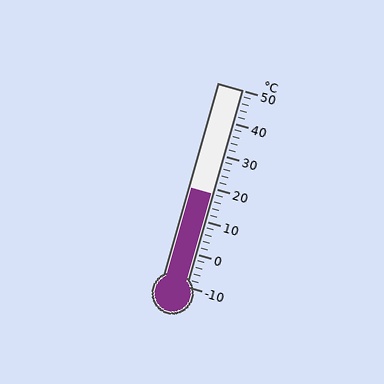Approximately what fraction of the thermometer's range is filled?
The thermometer is filled to approximately 45% of its range.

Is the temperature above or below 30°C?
The temperature is below 30°C.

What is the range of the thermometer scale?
The thermometer scale ranges from -10°C to 50°C.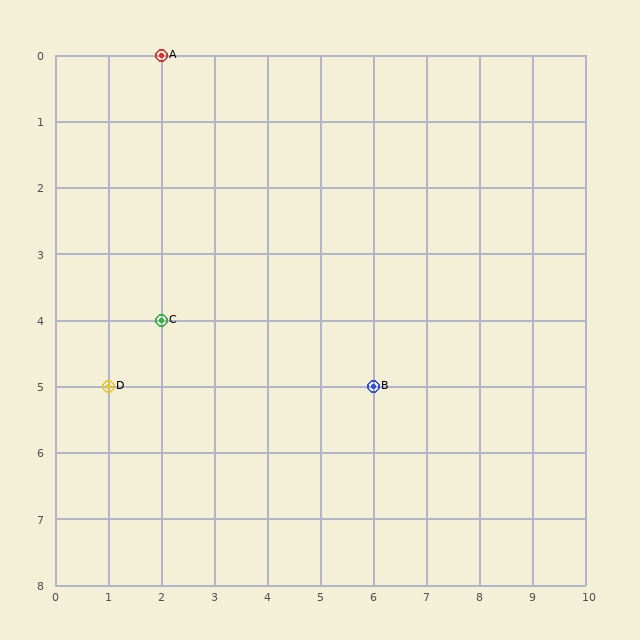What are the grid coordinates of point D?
Point D is at grid coordinates (1, 5).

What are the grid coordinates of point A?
Point A is at grid coordinates (2, 0).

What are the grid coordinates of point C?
Point C is at grid coordinates (2, 4).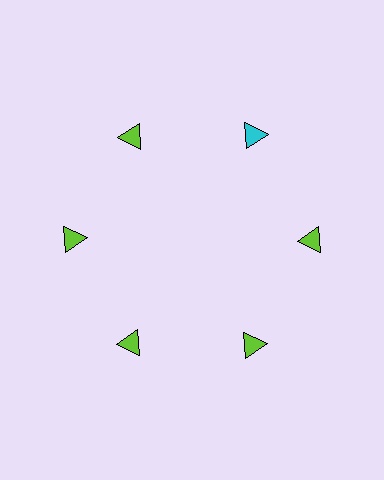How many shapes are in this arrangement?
There are 6 shapes arranged in a ring pattern.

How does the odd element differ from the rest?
It has a different color: cyan instead of lime.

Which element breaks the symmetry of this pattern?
The cyan triangle at roughly the 1 o'clock position breaks the symmetry. All other shapes are lime triangles.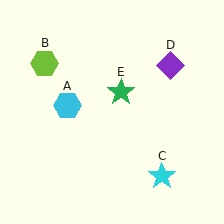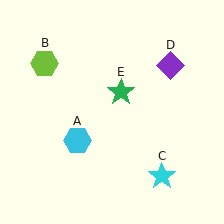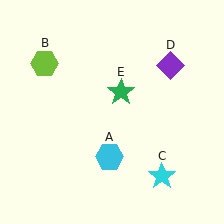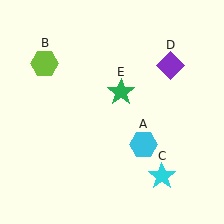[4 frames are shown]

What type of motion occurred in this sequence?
The cyan hexagon (object A) rotated counterclockwise around the center of the scene.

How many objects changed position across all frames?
1 object changed position: cyan hexagon (object A).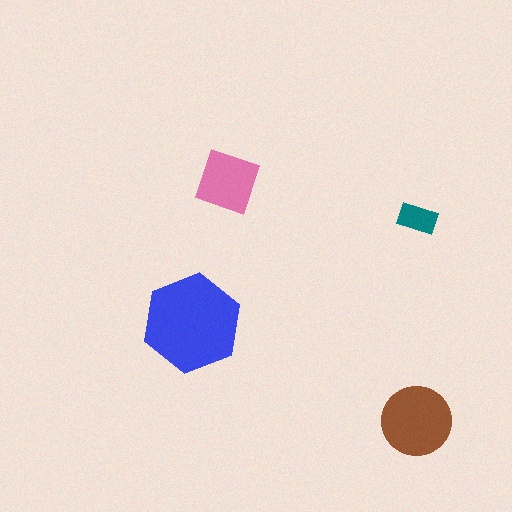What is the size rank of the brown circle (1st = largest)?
2nd.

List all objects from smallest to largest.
The teal rectangle, the pink diamond, the brown circle, the blue hexagon.